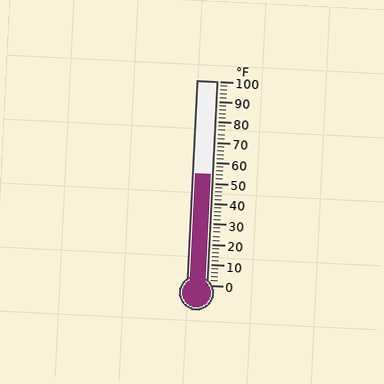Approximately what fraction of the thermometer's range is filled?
The thermometer is filled to approximately 55% of its range.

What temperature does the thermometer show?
The thermometer shows approximately 54°F.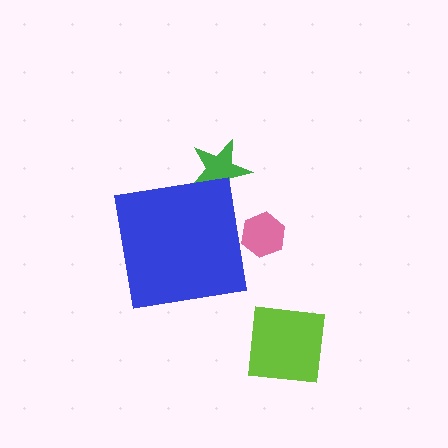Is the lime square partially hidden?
No, the lime square is fully visible.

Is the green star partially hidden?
Yes, the green star is partially hidden behind the blue square.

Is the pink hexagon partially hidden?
Yes, the pink hexagon is partially hidden behind the blue square.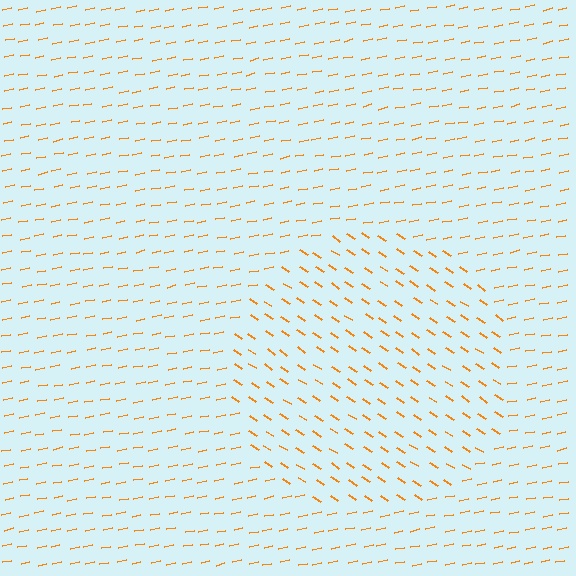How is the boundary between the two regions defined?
The boundary is defined purely by a change in line orientation (approximately 45 degrees difference). All lines are the same color and thickness.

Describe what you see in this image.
The image is filled with small orange line segments. A circle region in the image has lines oriented differently from the surrounding lines, creating a visible texture boundary.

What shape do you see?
I see a circle.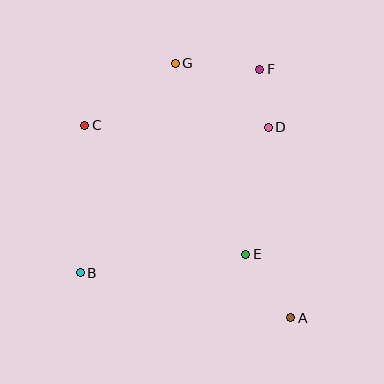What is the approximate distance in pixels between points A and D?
The distance between A and D is approximately 192 pixels.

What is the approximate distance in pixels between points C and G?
The distance between C and G is approximately 110 pixels.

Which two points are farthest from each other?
Points A and C are farthest from each other.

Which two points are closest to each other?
Points D and F are closest to each other.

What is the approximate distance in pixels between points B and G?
The distance between B and G is approximately 230 pixels.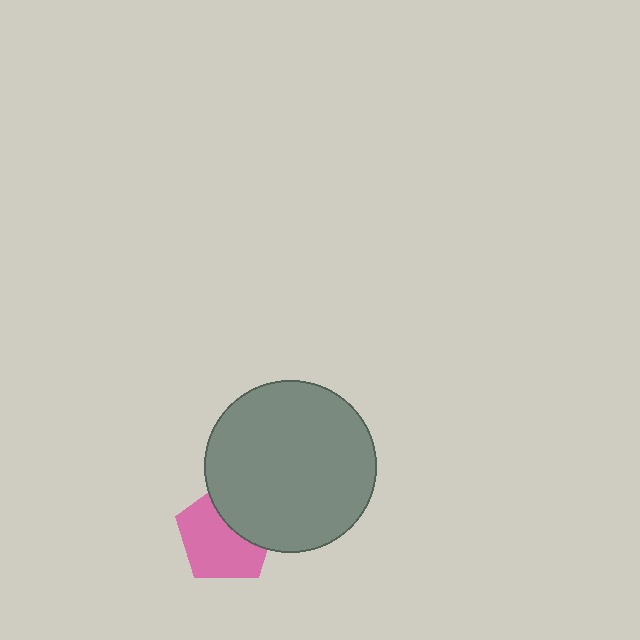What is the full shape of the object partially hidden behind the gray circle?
The partially hidden object is a pink pentagon.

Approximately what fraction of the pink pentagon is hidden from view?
Roughly 36% of the pink pentagon is hidden behind the gray circle.